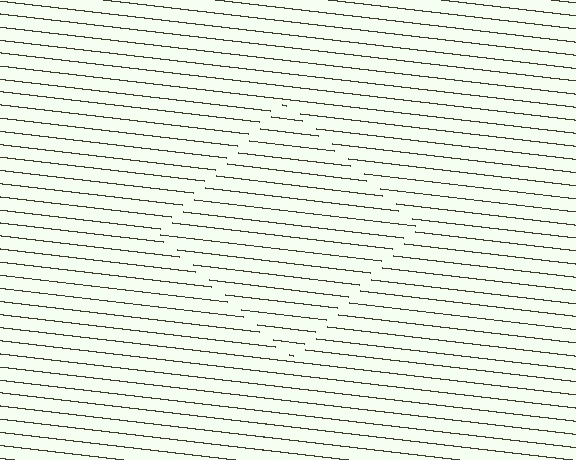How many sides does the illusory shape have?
4 sides — the line-ends trace a square.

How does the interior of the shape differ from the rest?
The interior of the shape contains the same grating, shifted by half a period — the contour is defined by the phase discontinuity where line-ends from the inner and outer gratings abut.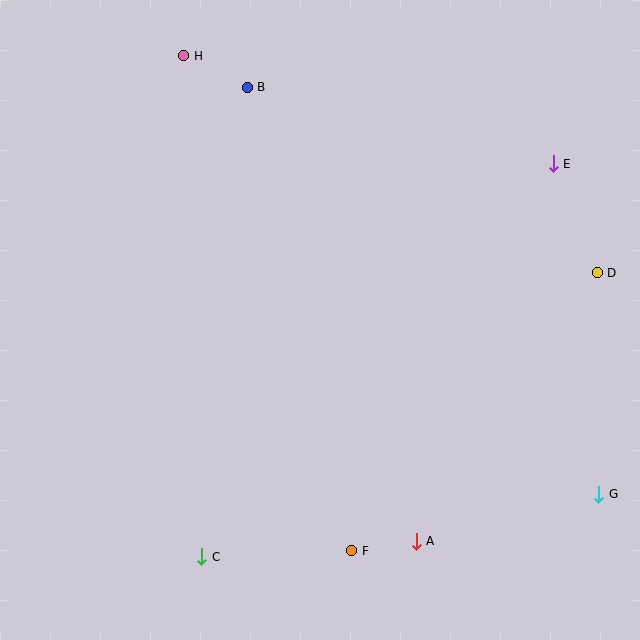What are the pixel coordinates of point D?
Point D is at (597, 273).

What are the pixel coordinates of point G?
Point G is at (599, 494).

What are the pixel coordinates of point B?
Point B is at (247, 87).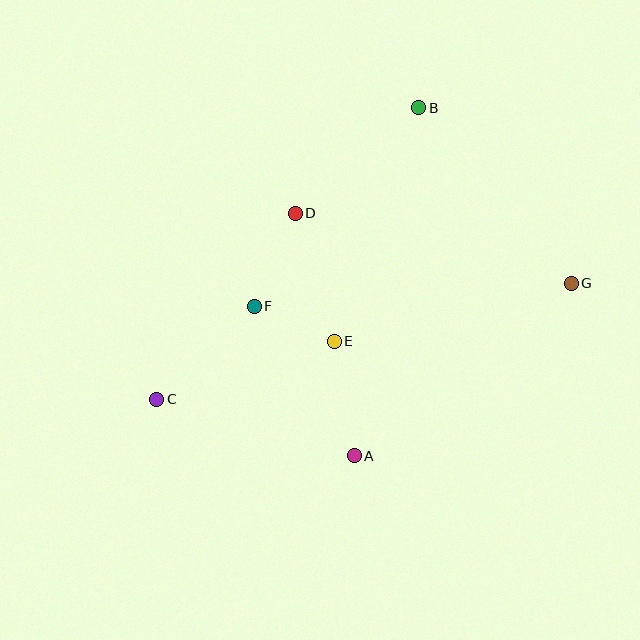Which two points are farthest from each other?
Points C and G are farthest from each other.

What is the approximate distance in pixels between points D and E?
The distance between D and E is approximately 134 pixels.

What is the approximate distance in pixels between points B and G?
The distance between B and G is approximately 232 pixels.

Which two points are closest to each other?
Points E and F are closest to each other.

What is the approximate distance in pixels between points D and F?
The distance between D and F is approximately 101 pixels.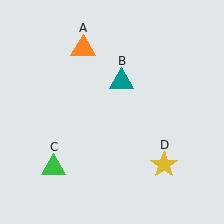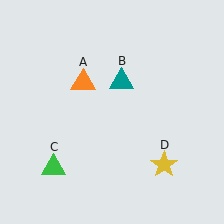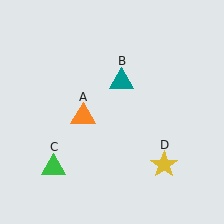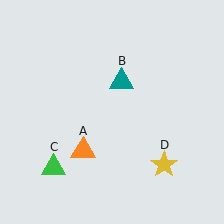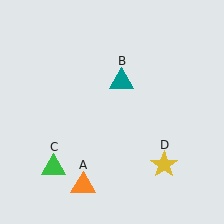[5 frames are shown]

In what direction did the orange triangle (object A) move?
The orange triangle (object A) moved down.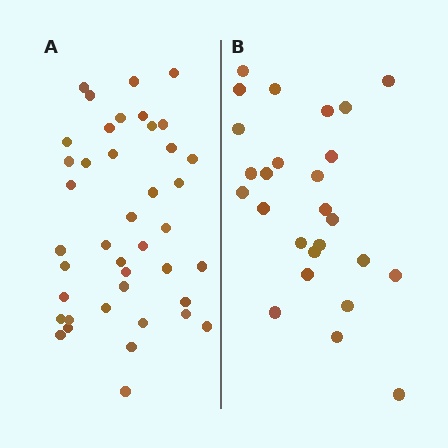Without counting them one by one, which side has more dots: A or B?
Region A (the left region) has more dots.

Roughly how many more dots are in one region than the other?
Region A has approximately 15 more dots than region B.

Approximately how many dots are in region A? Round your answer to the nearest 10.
About 40 dots. (The exact count is 41, which rounds to 40.)